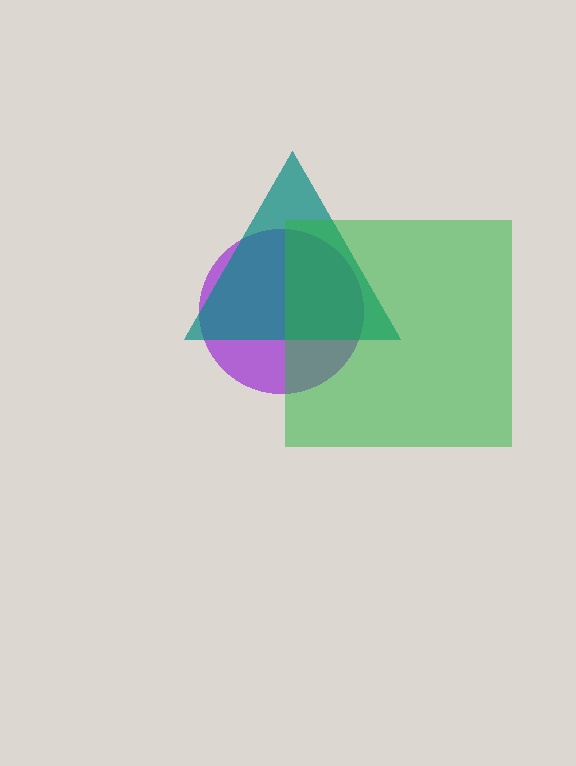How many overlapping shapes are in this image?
There are 3 overlapping shapes in the image.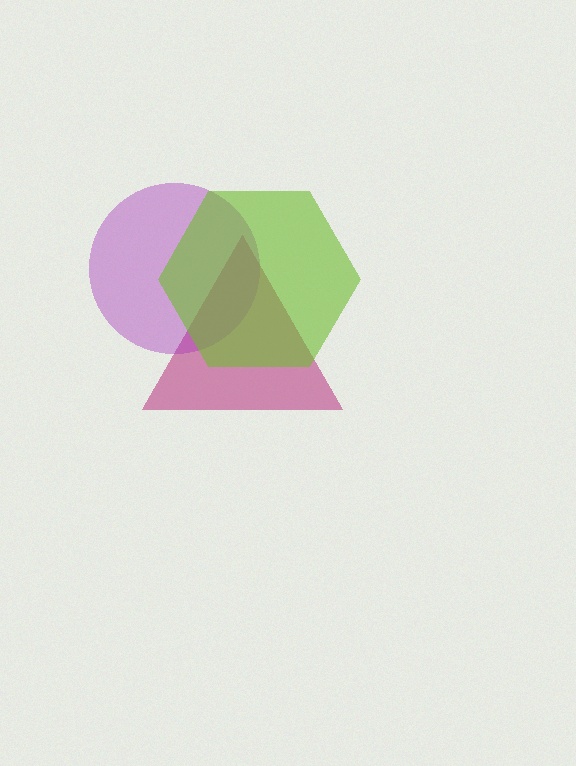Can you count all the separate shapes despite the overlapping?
Yes, there are 3 separate shapes.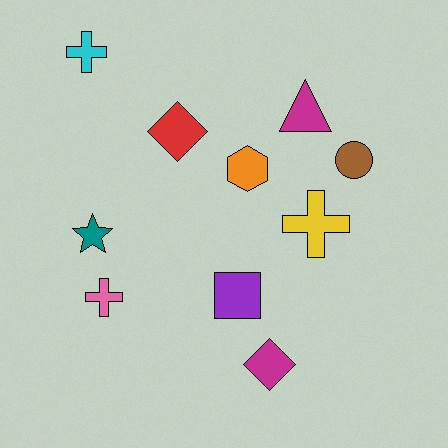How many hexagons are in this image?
There is 1 hexagon.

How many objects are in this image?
There are 10 objects.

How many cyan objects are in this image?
There is 1 cyan object.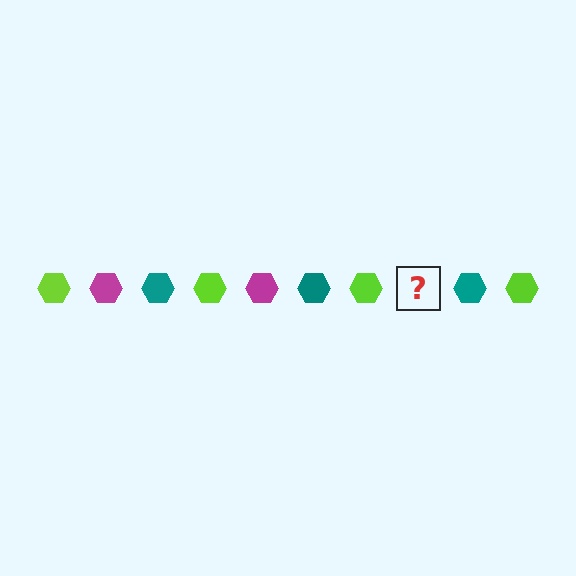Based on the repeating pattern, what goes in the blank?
The blank should be a magenta hexagon.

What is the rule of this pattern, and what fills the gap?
The rule is that the pattern cycles through lime, magenta, teal hexagons. The gap should be filled with a magenta hexagon.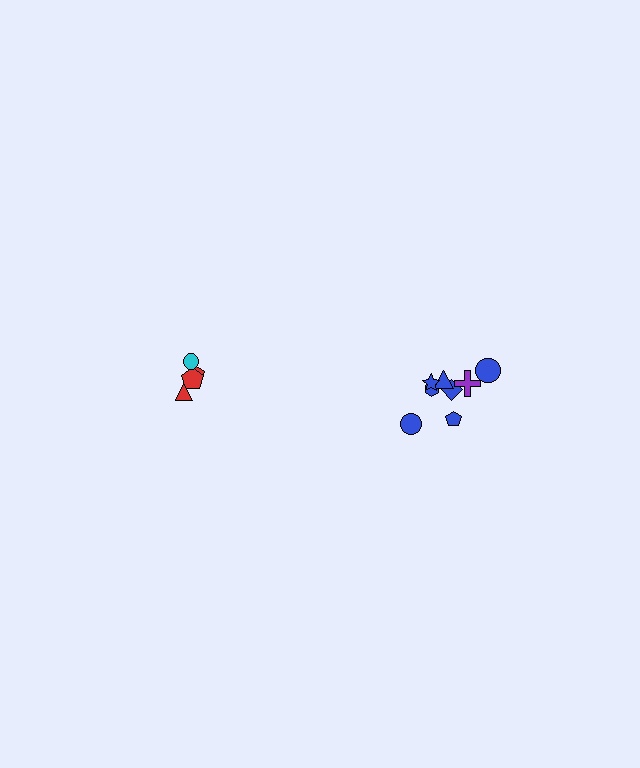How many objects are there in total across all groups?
There are 12 objects.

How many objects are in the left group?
There are 4 objects.